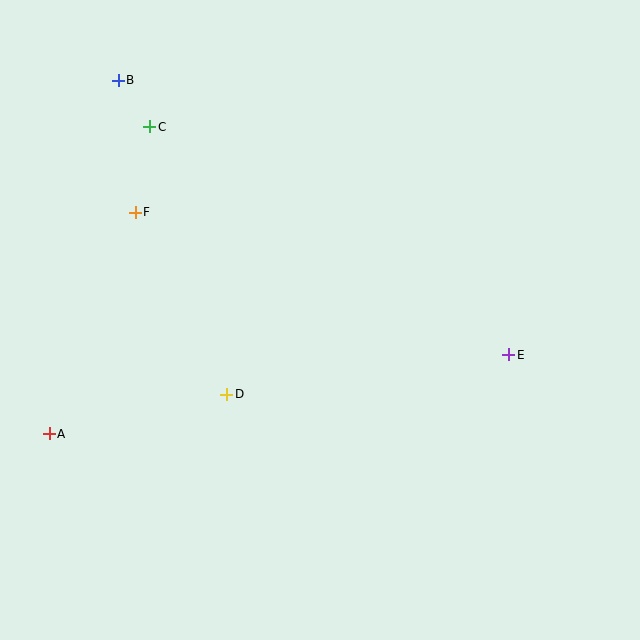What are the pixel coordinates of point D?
Point D is at (227, 394).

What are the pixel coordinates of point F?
Point F is at (135, 212).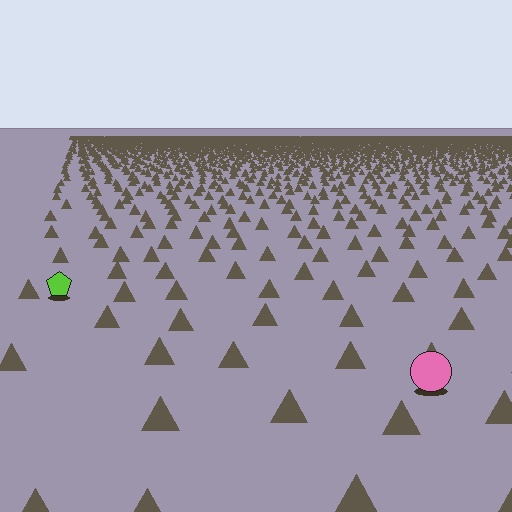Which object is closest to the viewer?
The pink circle is closest. The texture marks near it are larger and more spread out.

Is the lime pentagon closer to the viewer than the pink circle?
No. The pink circle is closer — you can tell from the texture gradient: the ground texture is coarser near it.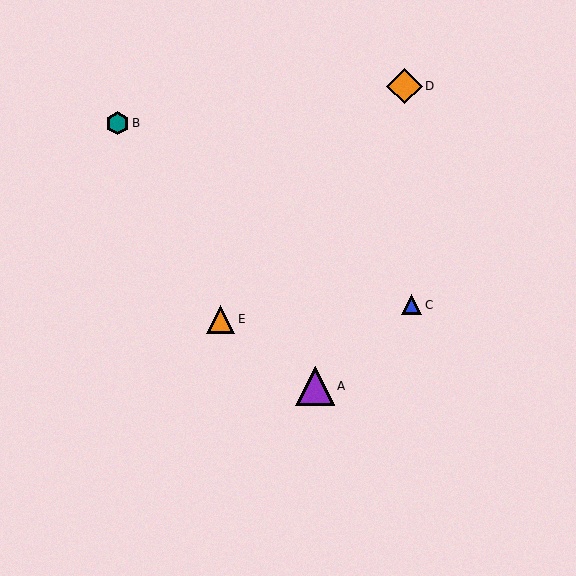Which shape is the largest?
The purple triangle (labeled A) is the largest.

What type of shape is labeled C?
Shape C is a blue triangle.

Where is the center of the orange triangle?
The center of the orange triangle is at (220, 319).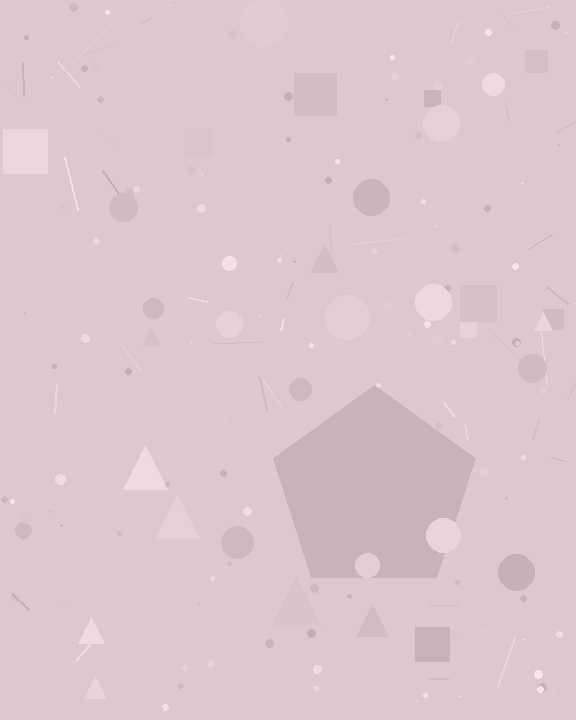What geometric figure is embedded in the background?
A pentagon is embedded in the background.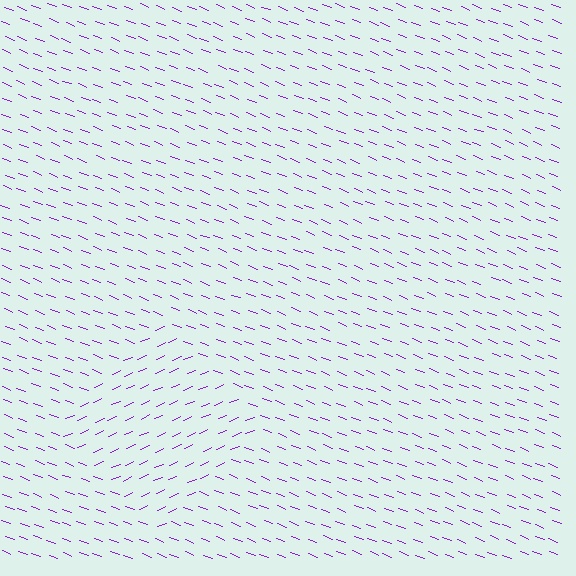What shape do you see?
I see a diamond.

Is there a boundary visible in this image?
Yes, there is a texture boundary formed by a change in line orientation.